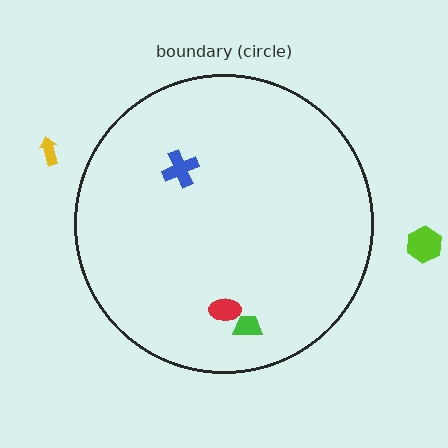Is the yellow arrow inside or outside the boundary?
Outside.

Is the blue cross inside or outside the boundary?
Inside.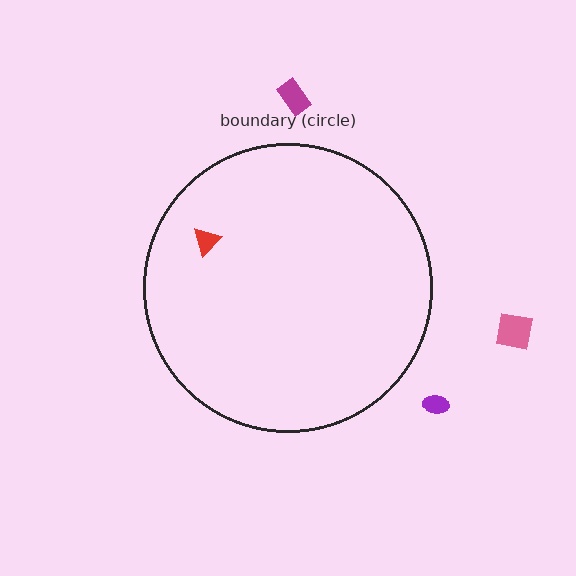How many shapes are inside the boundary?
1 inside, 3 outside.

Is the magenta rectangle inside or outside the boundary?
Outside.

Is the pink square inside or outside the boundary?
Outside.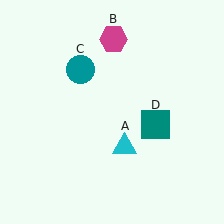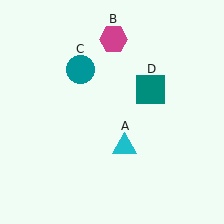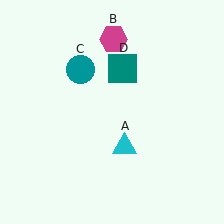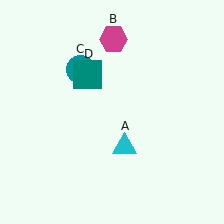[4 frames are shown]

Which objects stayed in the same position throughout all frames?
Cyan triangle (object A) and magenta hexagon (object B) and teal circle (object C) remained stationary.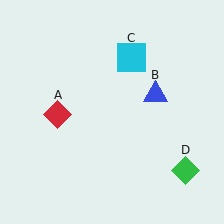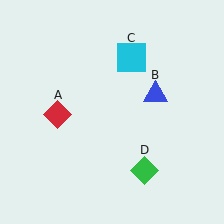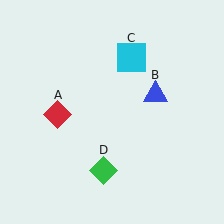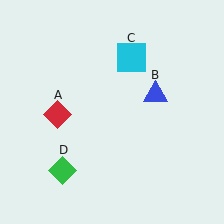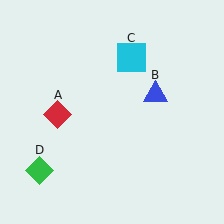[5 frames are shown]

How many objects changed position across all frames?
1 object changed position: green diamond (object D).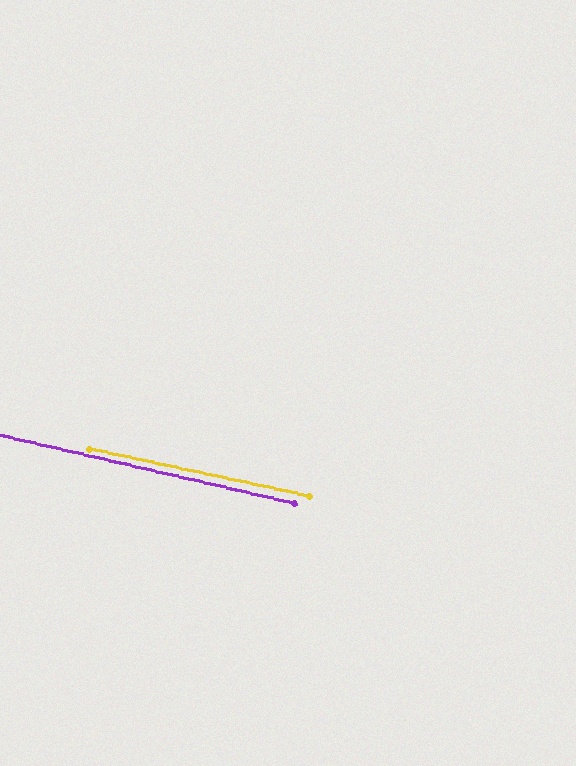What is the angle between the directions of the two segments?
Approximately 1 degree.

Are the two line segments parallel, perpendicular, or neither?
Parallel — their directions differ by only 0.7°.